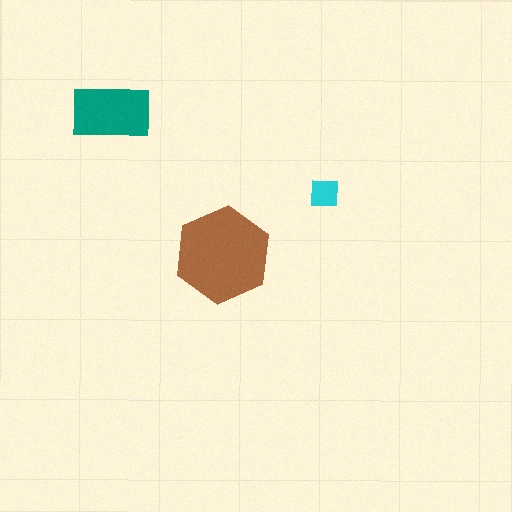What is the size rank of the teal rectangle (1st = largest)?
2nd.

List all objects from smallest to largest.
The cyan square, the teal rectangle, the brown hexagon.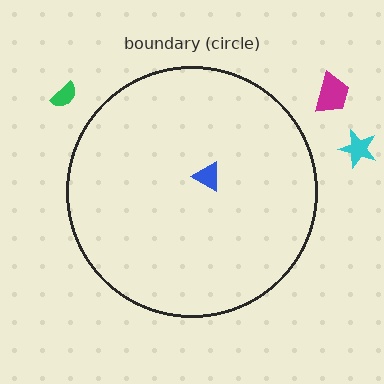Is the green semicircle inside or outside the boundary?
Outside.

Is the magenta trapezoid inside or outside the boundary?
Outside.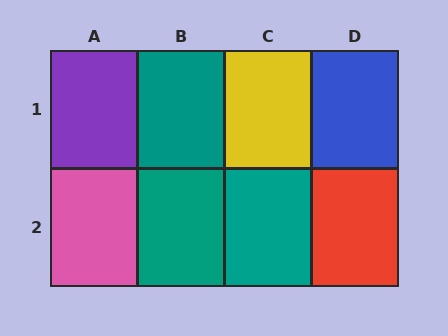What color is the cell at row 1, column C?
Yellow.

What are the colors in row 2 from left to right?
Pink, teal, teal, red.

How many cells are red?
1 cell is red.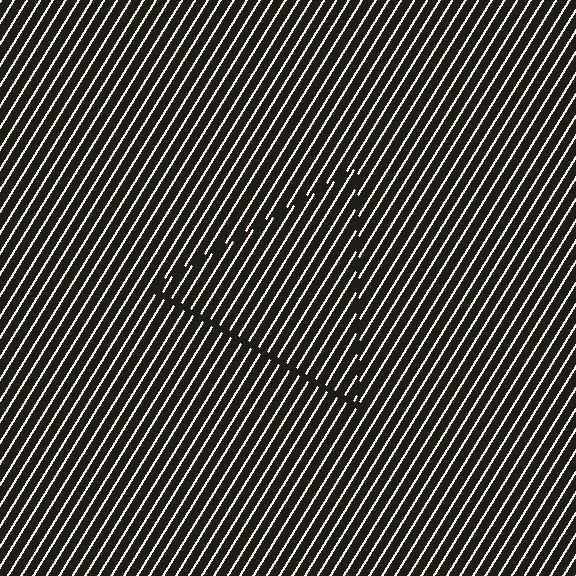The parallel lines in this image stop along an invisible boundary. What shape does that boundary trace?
An illusory triangle. The interior of the shape contains the same grating, shifted by half a period — the contour is defined by the phase discontinuity where line-ends from the inner and outer gratings abut.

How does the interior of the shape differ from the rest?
The interior of the shape contains the same grating, shifted by half a period — the contour is defined by the phase discontinuity where line-ends from the inner and outer gratings abut.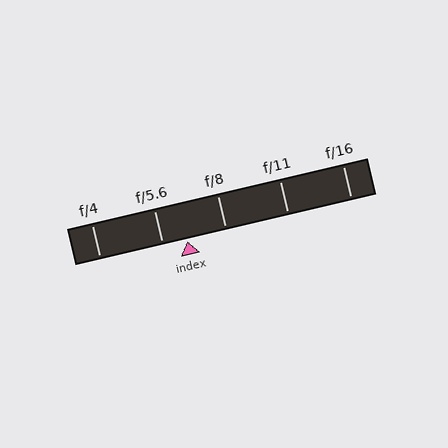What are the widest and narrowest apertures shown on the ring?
The widest aperture shown is f/4 and the narrowest is f/16.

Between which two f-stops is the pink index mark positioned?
The index mark is between f/5.6 and f/8.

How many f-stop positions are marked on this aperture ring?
There are 5 f-stop positions marked.